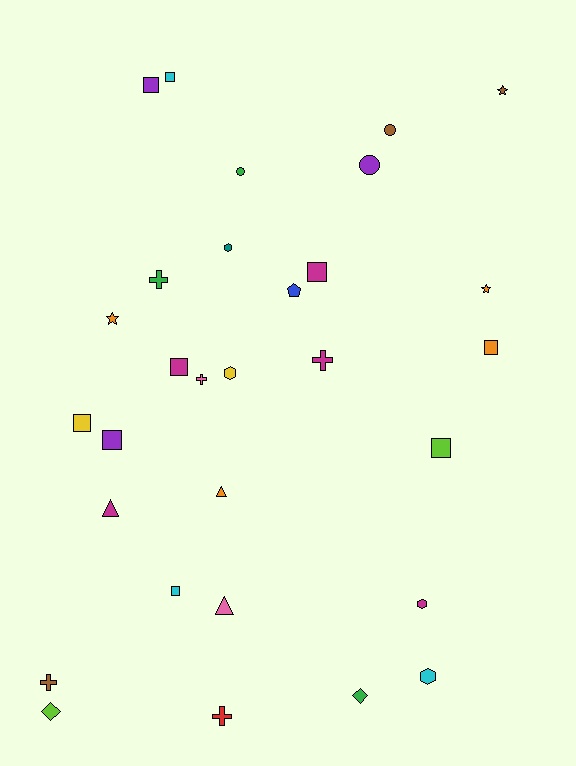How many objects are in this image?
There are 30 objects.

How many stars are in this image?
There are 3 stars.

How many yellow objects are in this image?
There are 2 yellow objects.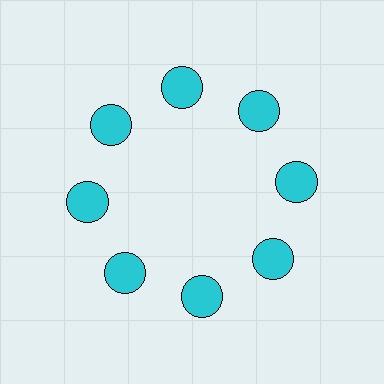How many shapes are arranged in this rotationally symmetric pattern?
There are 8 shapes, arranged in 8 groups of 1.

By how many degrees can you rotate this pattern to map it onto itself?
The pattern maps onto itself every 45 degrees of rotation.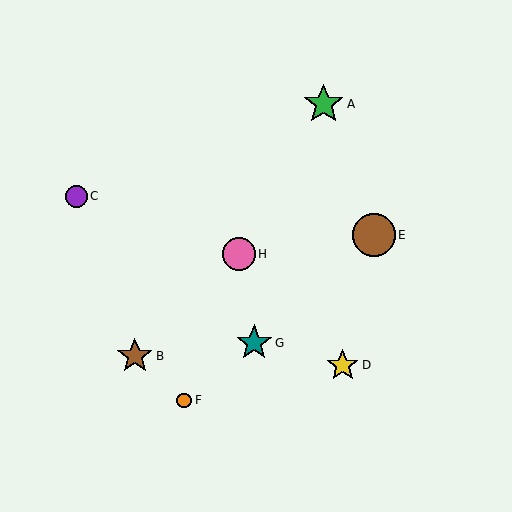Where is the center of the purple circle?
The center of the purple circle is at (76, 196).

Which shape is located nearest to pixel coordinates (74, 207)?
The purple circle (labeled C) at (76, 196) is nearest to that location.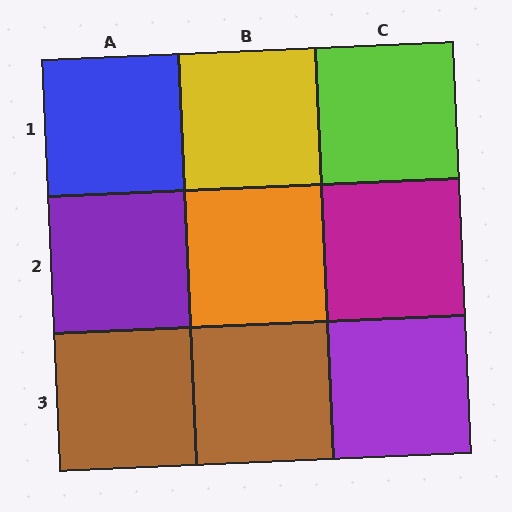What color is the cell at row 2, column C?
Magenta.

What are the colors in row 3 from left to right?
Brown, brown, purple.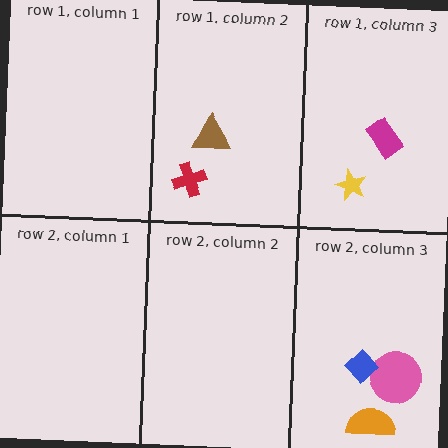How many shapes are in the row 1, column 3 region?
2.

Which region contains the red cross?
The row 1, column 2 region.